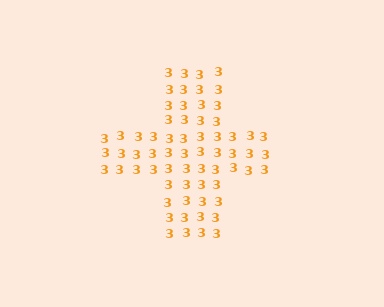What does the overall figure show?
The overall figure shows a cross.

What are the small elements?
The small elements are digit 3's.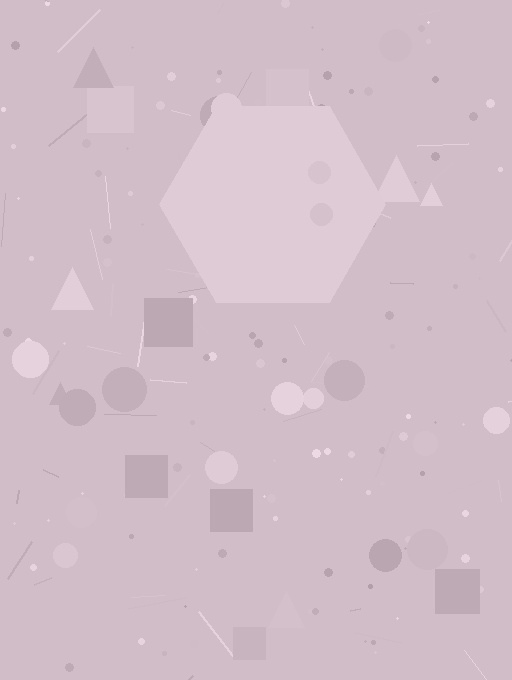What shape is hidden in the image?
A hexagon is hidden in the image.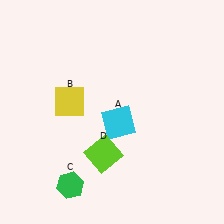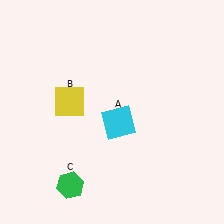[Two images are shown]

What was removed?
The lime square (D) was removed in Image 2.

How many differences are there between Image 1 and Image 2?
There is 1 difference between the two images.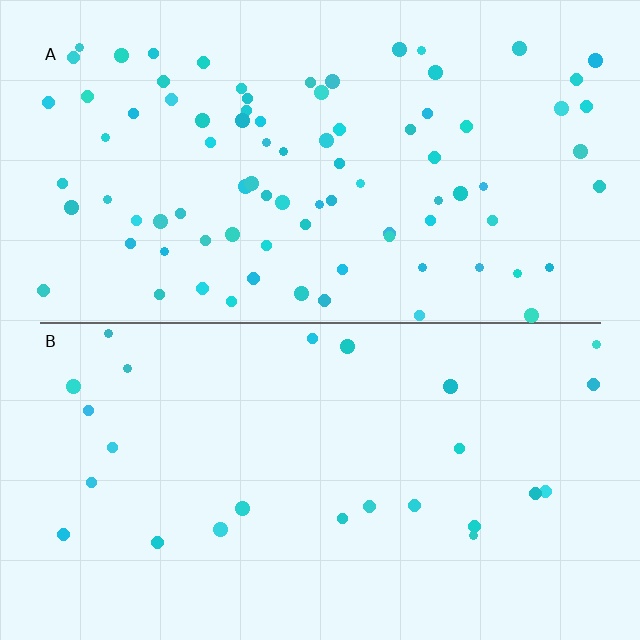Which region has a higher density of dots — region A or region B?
A (the top).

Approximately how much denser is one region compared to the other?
Approximately 3.4× — region A over region B.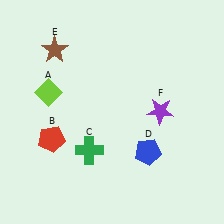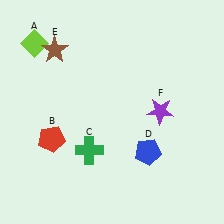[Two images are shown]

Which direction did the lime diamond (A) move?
The lime diamond (A) moved up.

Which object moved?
The lime diamond (A) moved up.